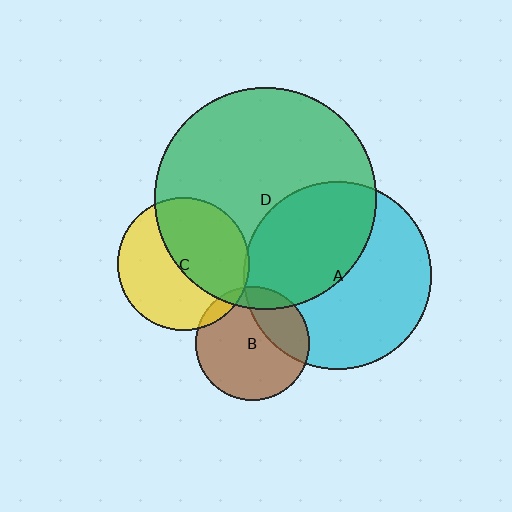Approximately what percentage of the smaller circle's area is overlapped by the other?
Approximately 10%.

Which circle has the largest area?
Circle D (green).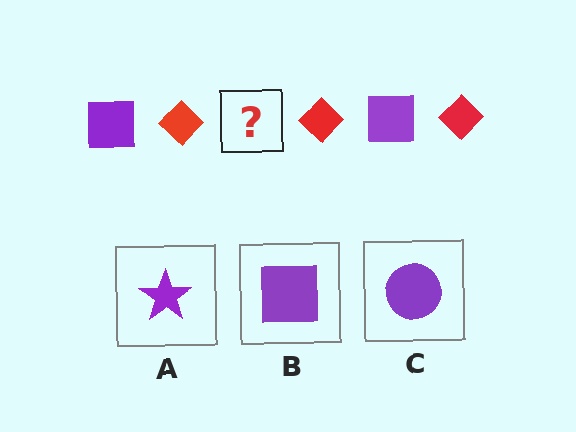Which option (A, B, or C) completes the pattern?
B.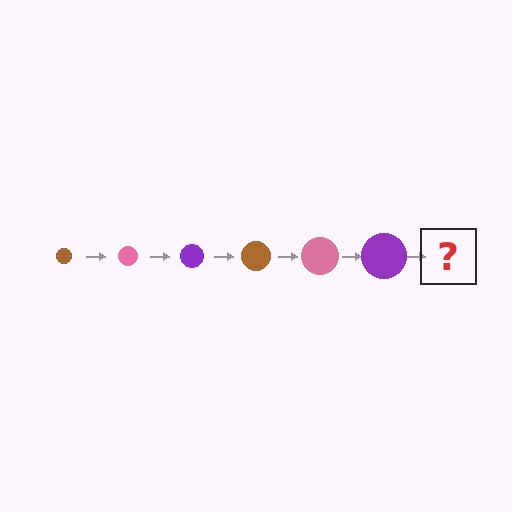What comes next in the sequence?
The next element should be a brown circle, larger than the previous one.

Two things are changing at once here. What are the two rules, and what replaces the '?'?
The two rules are that the circle grows larger each step and the color cycles through brown, pink, and purple. The '?' should be a brown circle, larger than the previous one.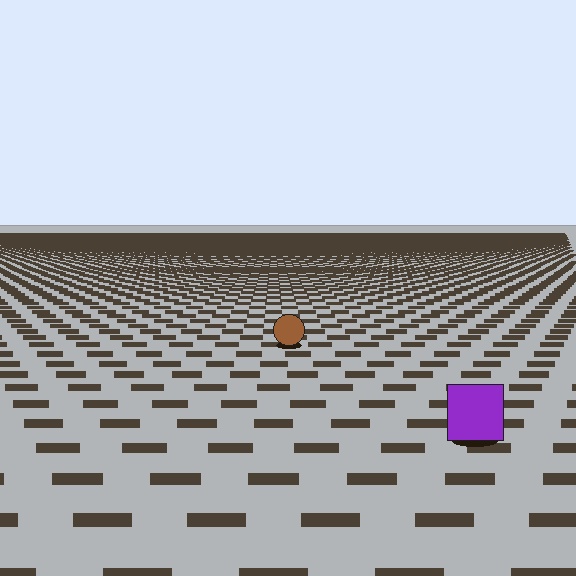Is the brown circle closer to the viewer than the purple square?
No. The purple square is closer — you can tell from the texture gradient: the ground texture is coarser near it.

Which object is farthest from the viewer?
The brown circle is farthest from the viewer. It appears smaller and the ground texture around it is denser.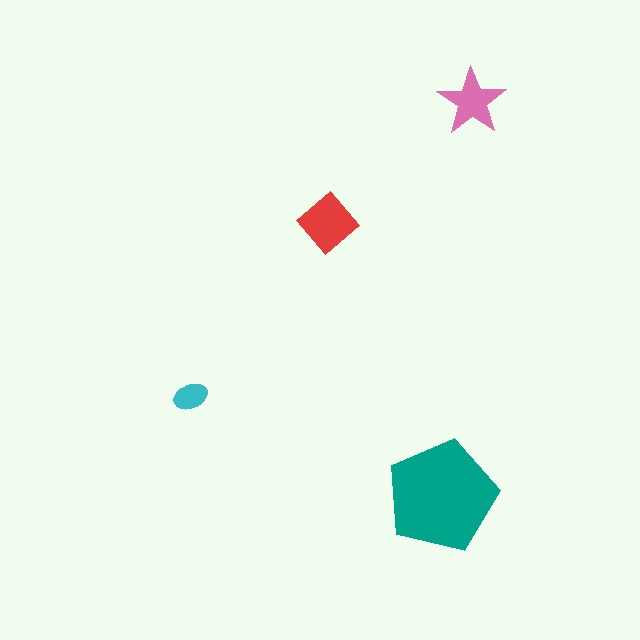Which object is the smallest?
The cyan ellipse.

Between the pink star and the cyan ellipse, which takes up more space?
The pink star.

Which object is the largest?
The teal pentagon.